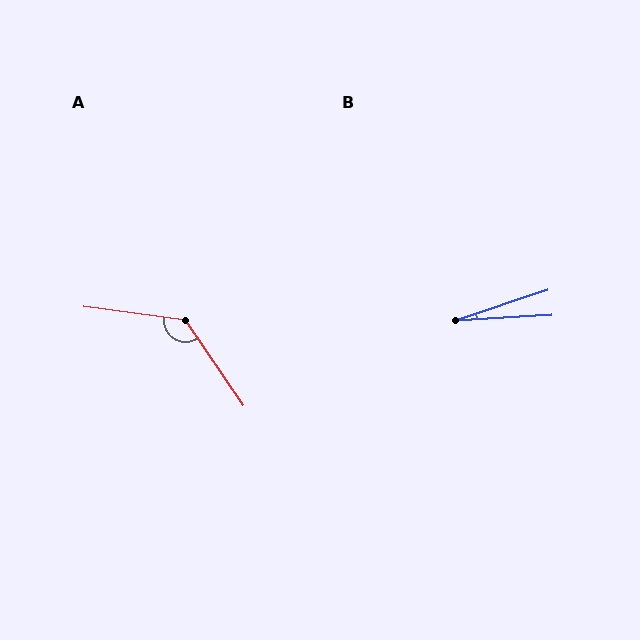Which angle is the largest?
A, at approximately 132 degrees.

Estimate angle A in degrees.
Approximately 132 degrees.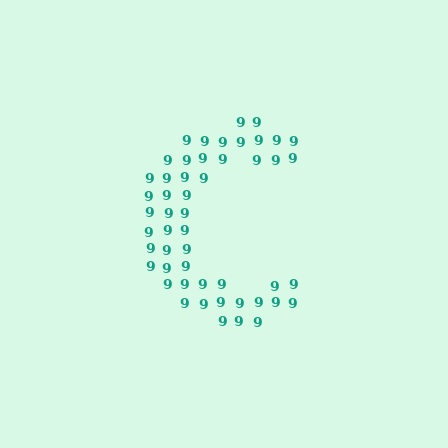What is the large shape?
The large shape is the letter C.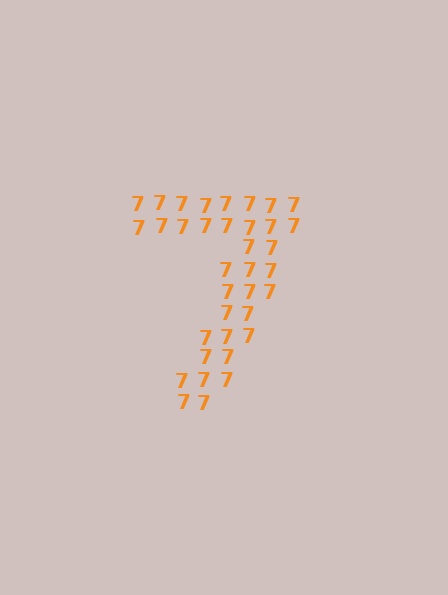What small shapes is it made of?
It is made of small digit 7's.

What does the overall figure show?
The overall figure shows the digit 7.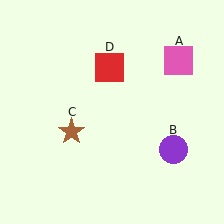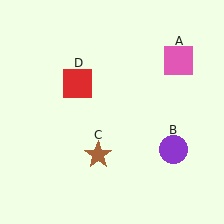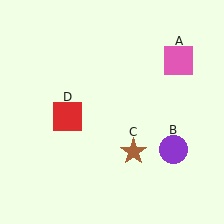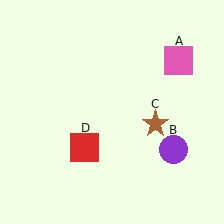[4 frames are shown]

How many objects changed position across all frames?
2 objects changed position: brown star (object C), red square (object D).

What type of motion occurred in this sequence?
The brown star (object C), red square (object D) rotated counterclockwise around the center of the scene.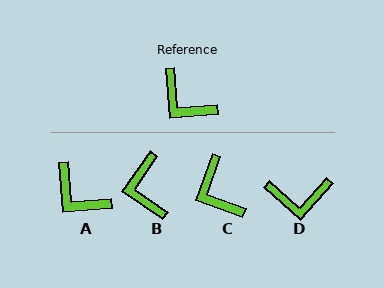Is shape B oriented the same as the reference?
No, it is off by about 39 degrees.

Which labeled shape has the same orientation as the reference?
A.